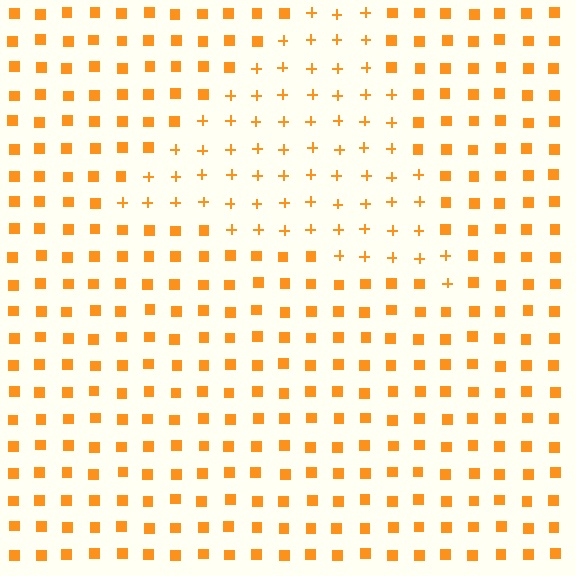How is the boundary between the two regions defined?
The boundary is defined by a change in element shape: plus signs inside vs. squares outside. All elements share the same color and spacing.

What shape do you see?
I see a triangle.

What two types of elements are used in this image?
The image uses plus signs inside the triangle region and squares outside it.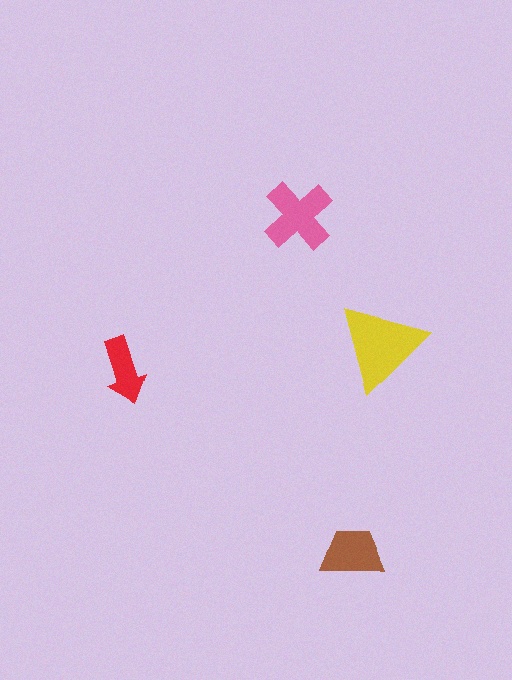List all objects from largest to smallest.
The yellow triangle, the pink cross, the brown trapezoid, the red arrow.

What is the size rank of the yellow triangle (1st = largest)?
1st.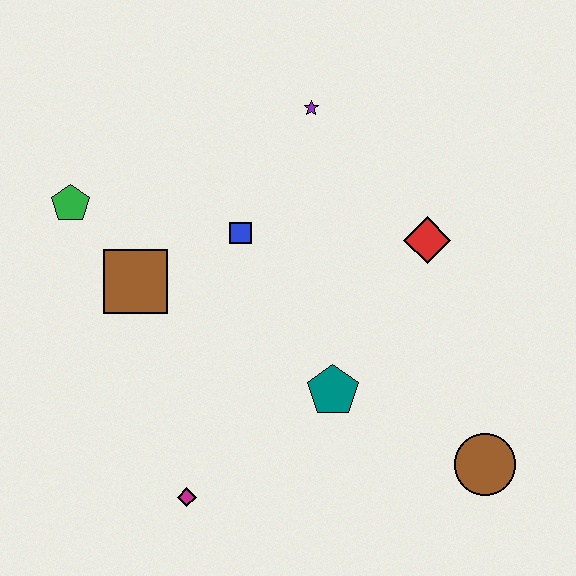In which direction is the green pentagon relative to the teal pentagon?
The green pentagon is to the left of the teal pentagon.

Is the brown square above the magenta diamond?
Yes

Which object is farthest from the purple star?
The magenta diamond is farthest from the purple star.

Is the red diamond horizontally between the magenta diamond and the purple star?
No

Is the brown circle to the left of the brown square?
No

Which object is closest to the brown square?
The green pentagon is closest to the brown square.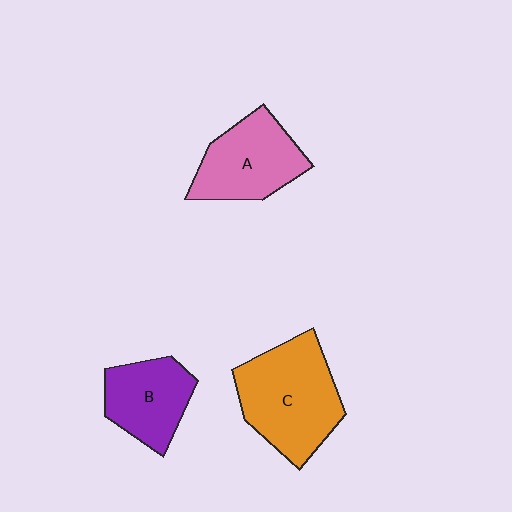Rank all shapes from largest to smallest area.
From largest to smallest: C (orange), A (pink), B (purple).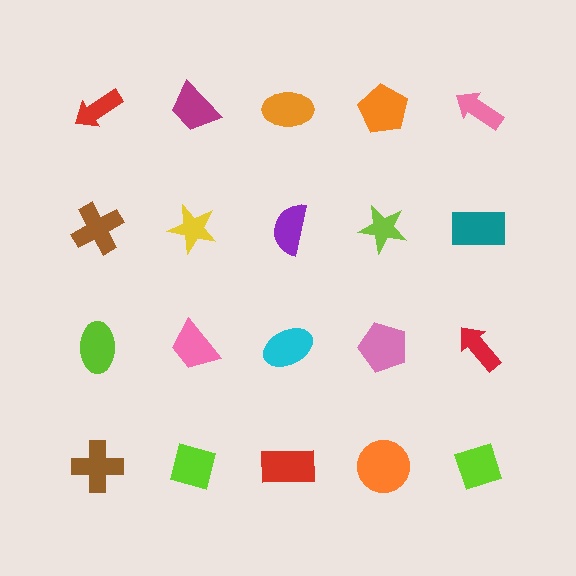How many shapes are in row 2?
5 shapes.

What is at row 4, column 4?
An orange circle.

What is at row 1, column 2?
A magenta trapezoid.